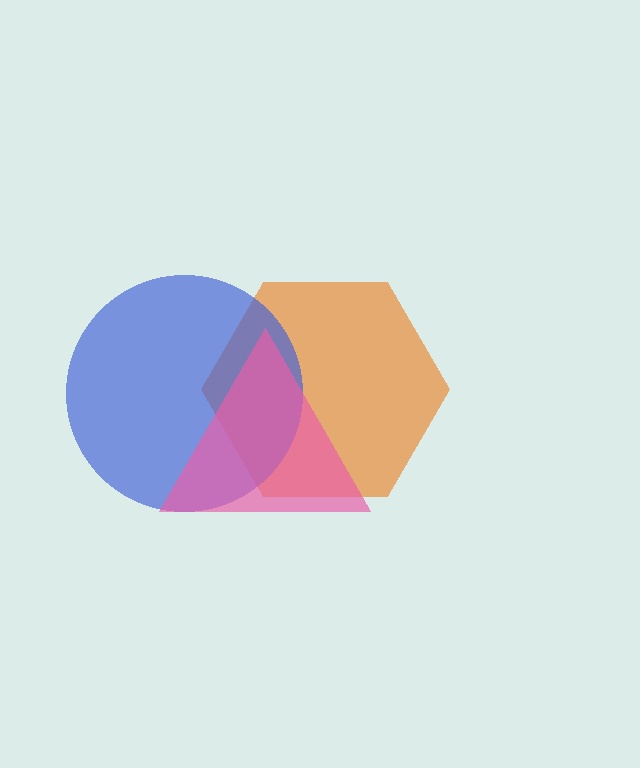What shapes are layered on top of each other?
The layered shapes are: an orange hexagon, a blue circle, a pink triangle.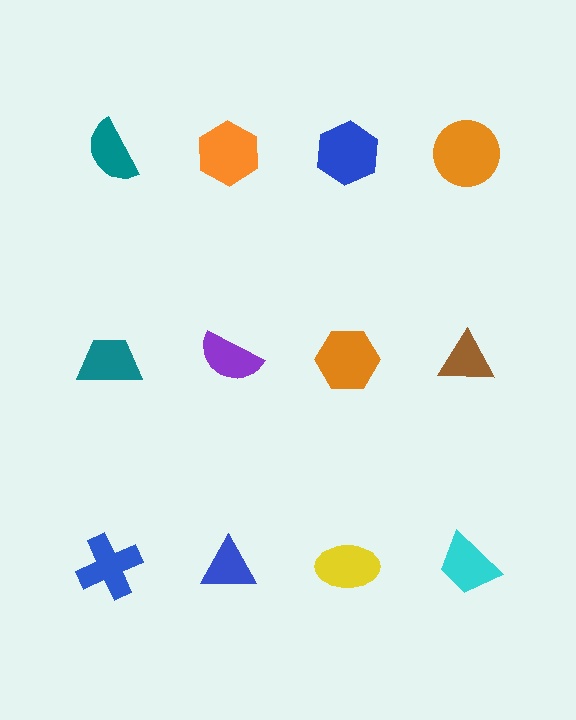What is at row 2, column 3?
An orange hexagon.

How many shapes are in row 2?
4 shapes.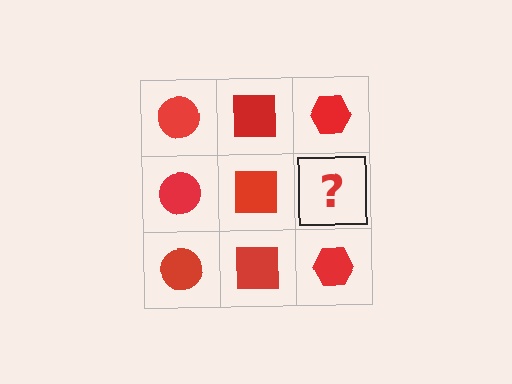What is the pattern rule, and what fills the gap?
The rule is that each column has a consistent shape. The gap should be filled with a red hexagon.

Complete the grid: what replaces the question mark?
The question mark should be replaced with a red hexagon.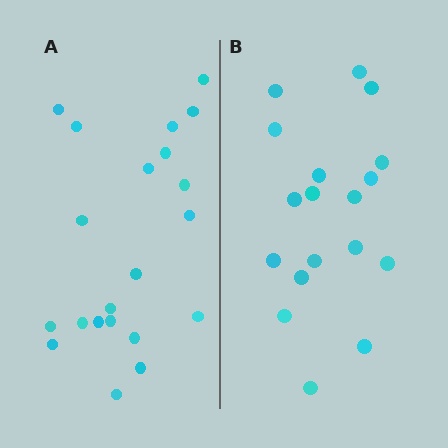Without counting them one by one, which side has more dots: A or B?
Region A (the left region) has more dots.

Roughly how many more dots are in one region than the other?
Region A has just a few more — roughly 2 or 3 more dots than region B.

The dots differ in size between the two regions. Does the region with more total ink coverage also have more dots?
No. Region B has more total ink coverage because its dots are larger, but region A actually contains more individual dots. Total area can be misleading — the number of items is what matters here.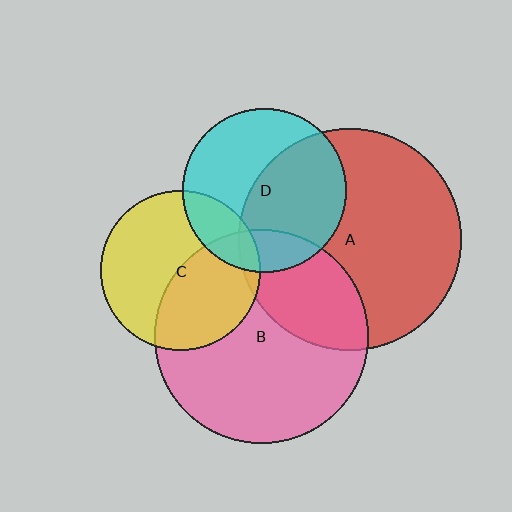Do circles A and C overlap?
Yes.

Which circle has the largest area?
Circle A (red).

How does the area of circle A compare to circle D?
Approximately 1.8 times.